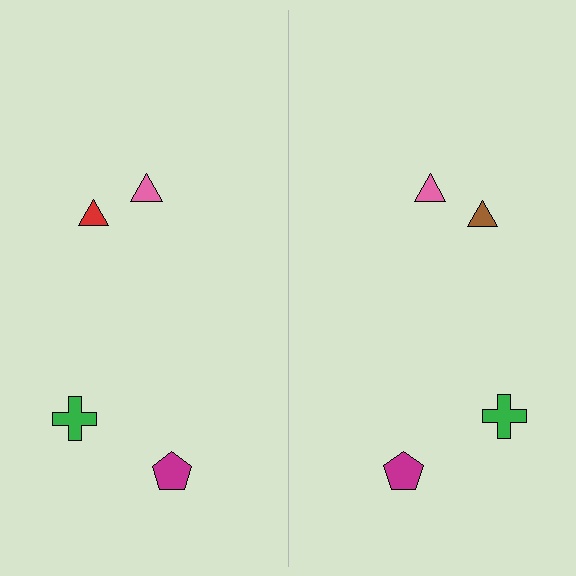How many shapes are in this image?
There are 8 shapes in this image.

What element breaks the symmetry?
The brown triangle on the right side breaks the symmetry — its mirror counterpart is red.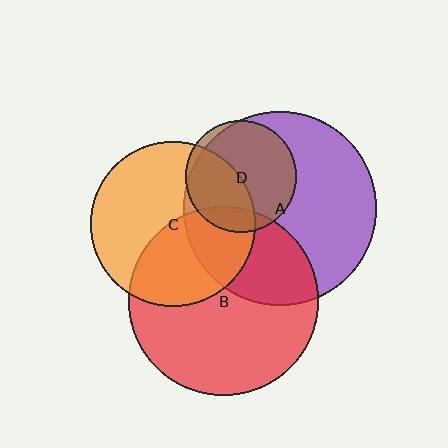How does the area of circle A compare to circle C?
Approximately 1.4 times.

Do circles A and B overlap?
Yes.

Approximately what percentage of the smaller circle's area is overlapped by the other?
Approximately 35%.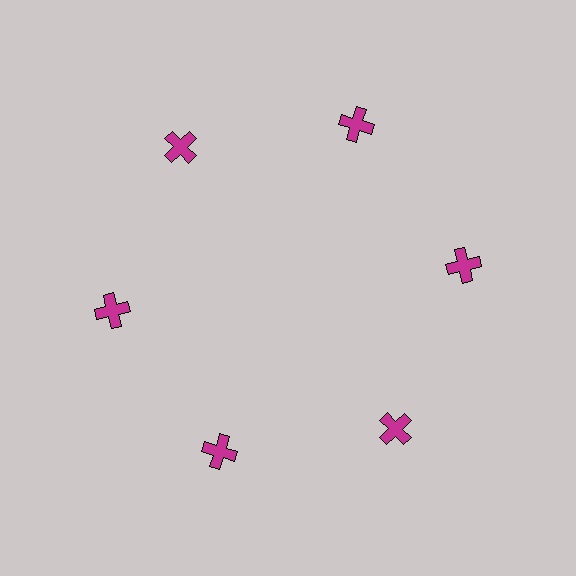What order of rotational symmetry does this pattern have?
This pattern has 6-fold rotational symmetry.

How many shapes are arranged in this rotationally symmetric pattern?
There are 6 shapes, arranged in 6 groups of 1.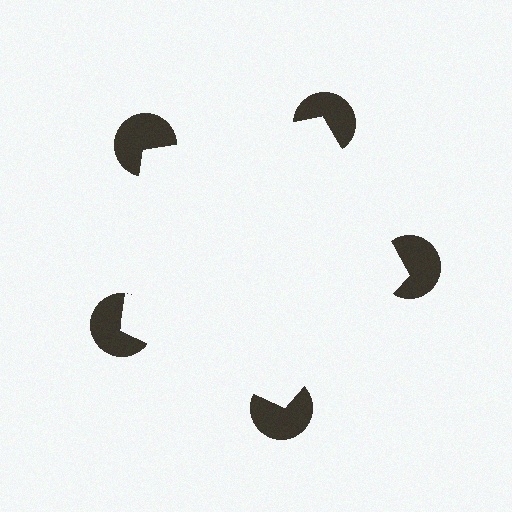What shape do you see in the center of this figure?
An illusory pentagon — its edges are inferred from the aligned wedge cuts in the pac-man discs, not physically drawn.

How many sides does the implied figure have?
5 sides.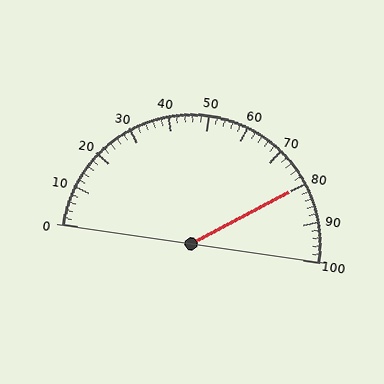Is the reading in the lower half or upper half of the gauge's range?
The reading is in the upper half of the range (0 to 100).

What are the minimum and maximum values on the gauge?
The gauge ranges from 0 to 100.